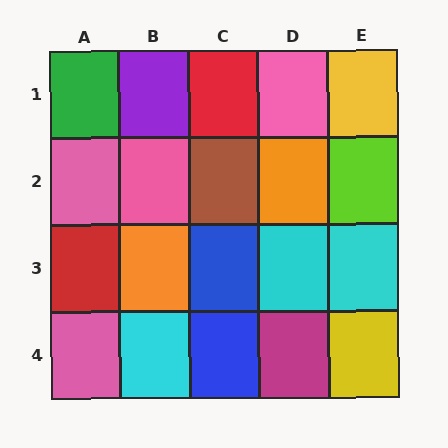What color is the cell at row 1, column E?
Yellow.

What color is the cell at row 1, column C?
Red.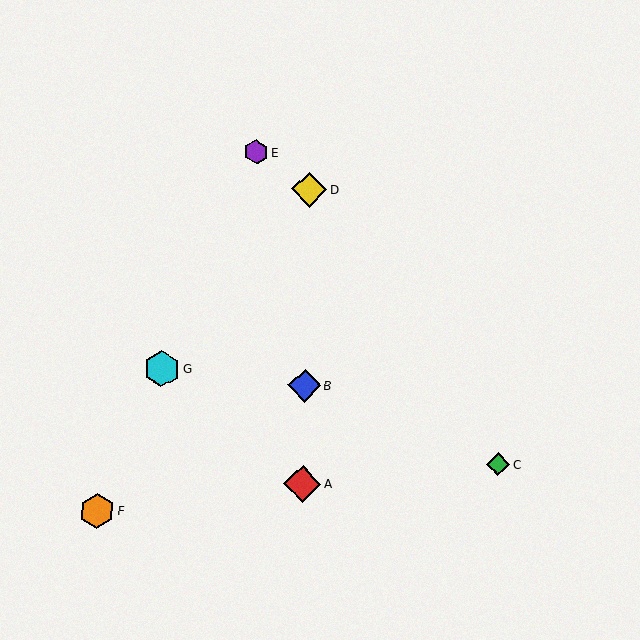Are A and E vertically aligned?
No, A is at x≈302 and E is at x≈256.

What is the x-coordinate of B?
Object B is at x≈305.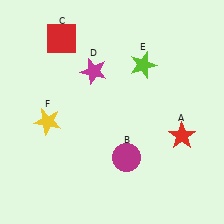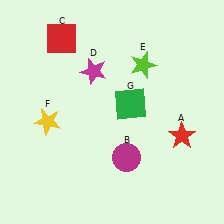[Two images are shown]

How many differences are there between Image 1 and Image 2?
There is 1 difference between the two images.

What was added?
A green square (G) was added in Image 2.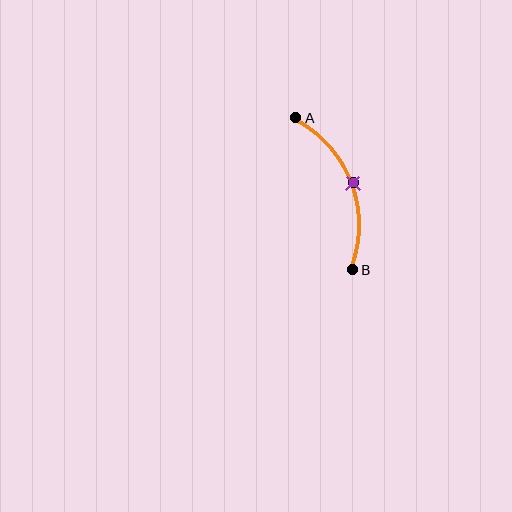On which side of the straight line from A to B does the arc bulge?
The arc bulges to the right of the straight line connecting A and B.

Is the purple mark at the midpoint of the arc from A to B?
Yes. The purple mark lies on the arc at equal arc-length from both A and B — it is the arc midpoint.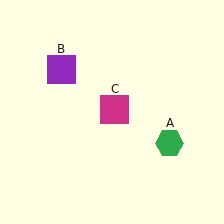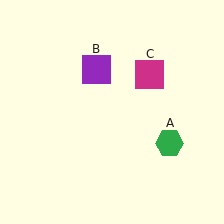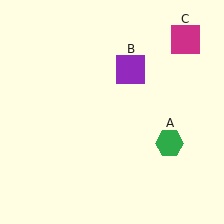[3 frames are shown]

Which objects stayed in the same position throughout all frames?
Green hexagon (object A) remained stationary.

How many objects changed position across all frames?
2 objects changed position: purple square (object B), magenta square (object C).